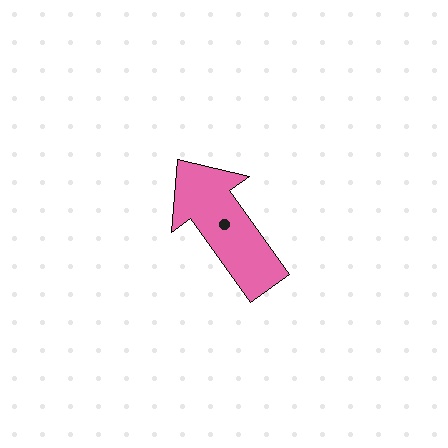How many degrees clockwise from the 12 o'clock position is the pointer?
Approximately 325 degrees.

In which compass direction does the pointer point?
Northwest.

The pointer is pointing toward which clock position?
Roughly 11 o'clock.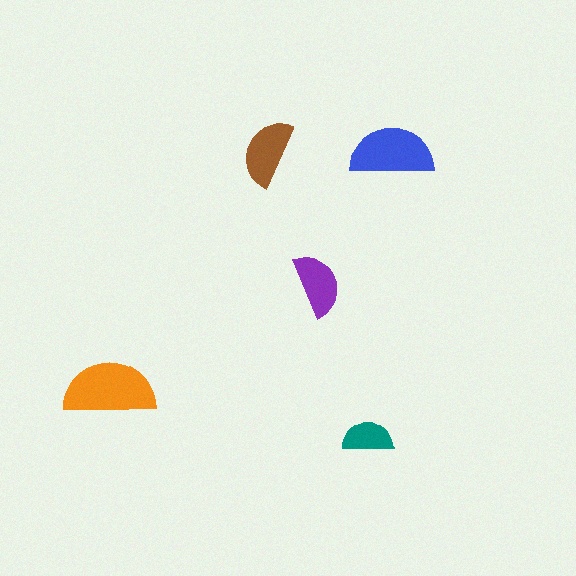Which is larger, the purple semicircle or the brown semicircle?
The brown one.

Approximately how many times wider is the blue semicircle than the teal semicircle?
About 1.5 times wider.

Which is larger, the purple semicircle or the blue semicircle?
The blue one.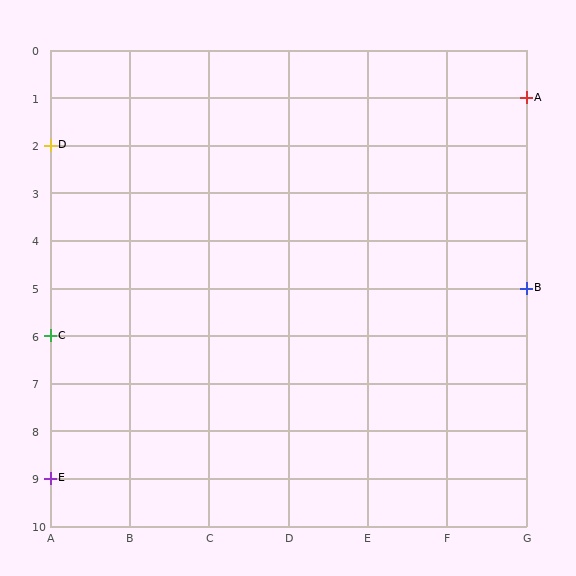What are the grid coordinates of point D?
Point D is at grid coordinates (A, 2).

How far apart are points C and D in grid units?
Points C and D are 4 rows apart.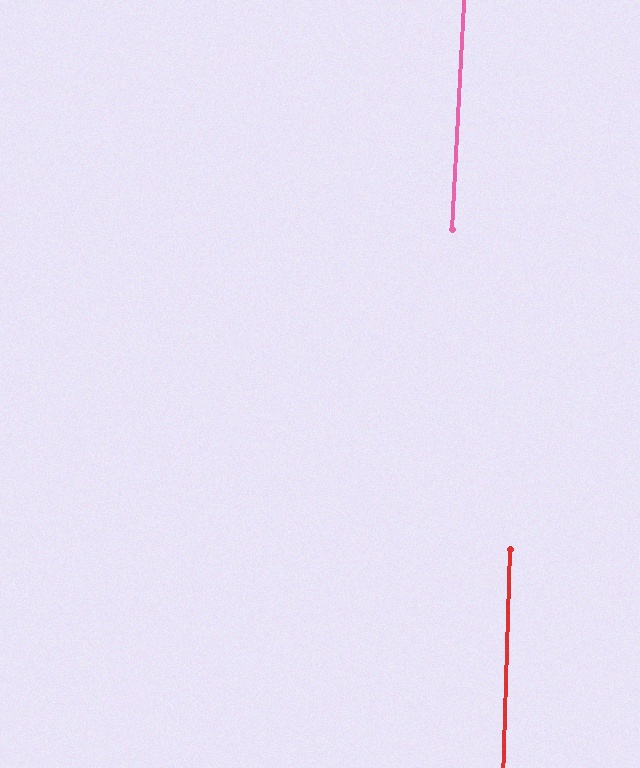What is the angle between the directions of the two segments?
Approximately 1 degree.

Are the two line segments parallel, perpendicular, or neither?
Parallel — their directions differ by only 1.1°.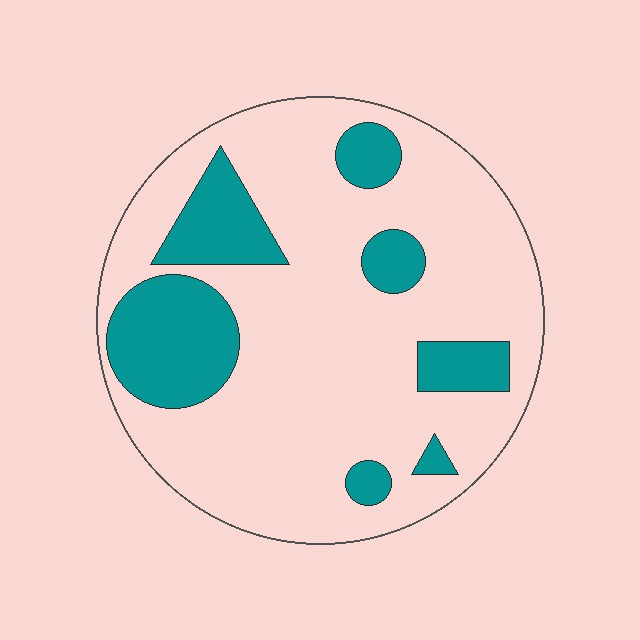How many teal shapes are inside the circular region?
7.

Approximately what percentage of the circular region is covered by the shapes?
Approximately 25%.